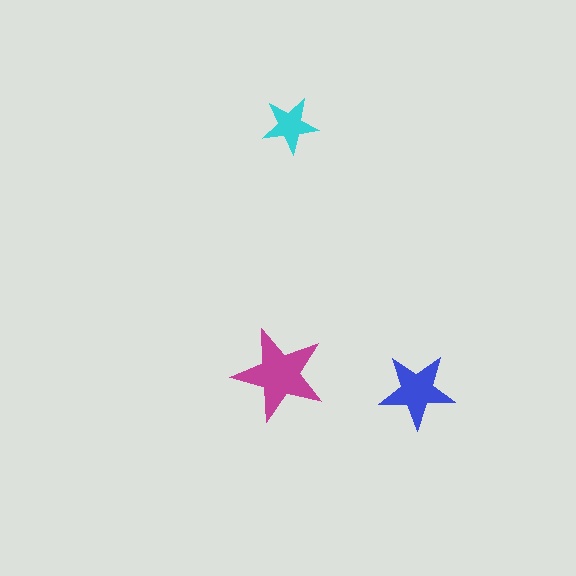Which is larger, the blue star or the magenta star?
The magenta one.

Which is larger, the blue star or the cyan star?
The blue one.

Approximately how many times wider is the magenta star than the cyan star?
About 1.5 times wider.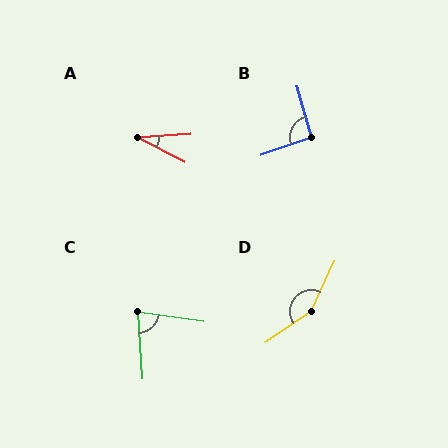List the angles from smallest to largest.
A (31°), C (78°), B (93°), D (149°).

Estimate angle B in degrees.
Approximately 93 degrees.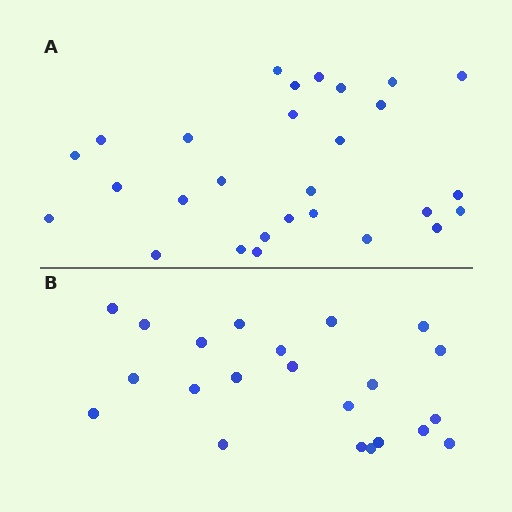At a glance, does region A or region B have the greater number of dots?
Region A (the top region) has more dots.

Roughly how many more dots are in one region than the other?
Region A has about 6 more dots than region B.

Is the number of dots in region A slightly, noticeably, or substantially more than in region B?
Region A has noticeably more, but not dramatically so. The ratio is roughly 1.3 to 1.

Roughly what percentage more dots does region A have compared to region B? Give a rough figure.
About 25% more.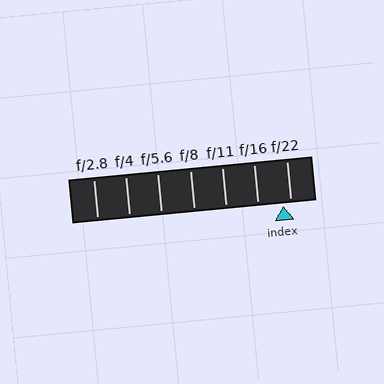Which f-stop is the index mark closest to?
The index mark is closest to f/22.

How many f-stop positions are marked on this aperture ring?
There are 7 f-stop positions marked.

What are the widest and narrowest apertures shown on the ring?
The widest aperture shown is f/2.8 and the narrowest is f/22.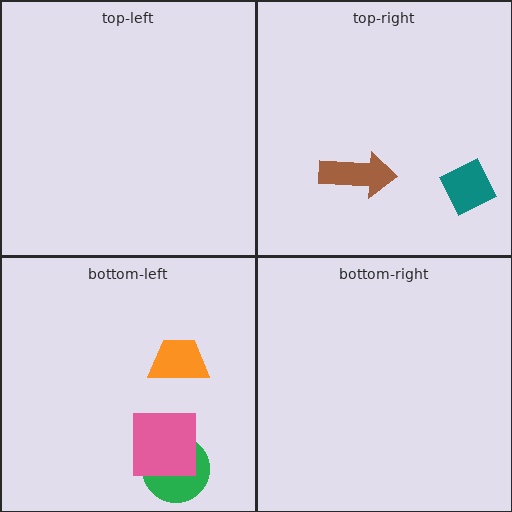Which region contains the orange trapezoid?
The bottom-left region.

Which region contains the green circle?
The bottom-left region.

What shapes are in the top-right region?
The teal diamond, the brown arrow.